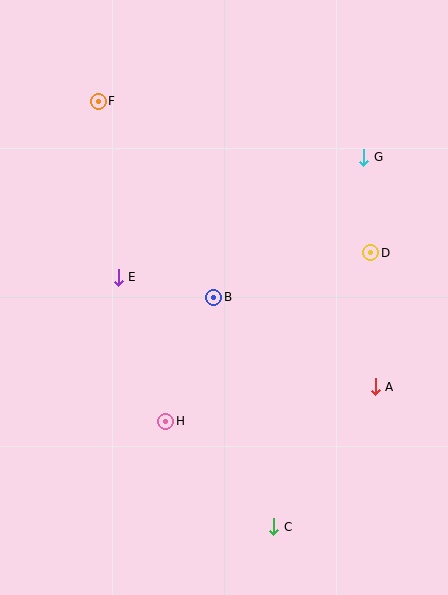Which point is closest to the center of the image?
Point B at (214, 297) is closest to the center.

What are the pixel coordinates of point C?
Point C is at (274, 527).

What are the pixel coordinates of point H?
Point H is at (166, 421).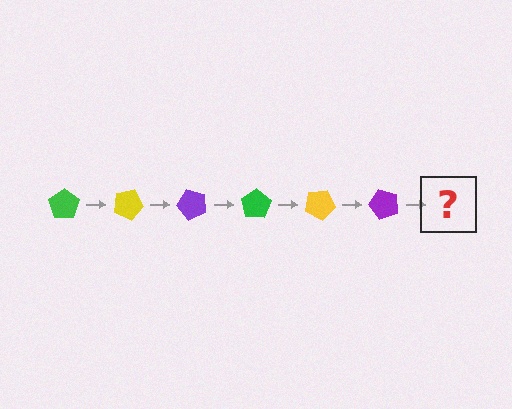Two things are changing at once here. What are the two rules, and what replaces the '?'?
The two rules are that it rotates 25 degrees each step and the color cycles through green, yellow, and purple. The '?' should be a green pentagon, rotated 150 degrees from the start.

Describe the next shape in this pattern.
It should be a green pentagon, rotated 150 degrees from the start.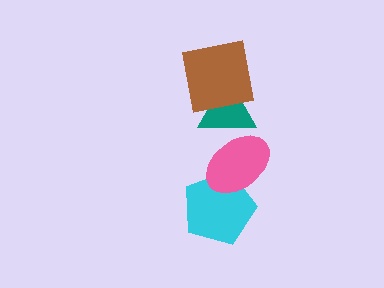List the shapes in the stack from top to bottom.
From top to bottom: the brown square, the teal triangle, the pink ellipse, the cyan pentagon.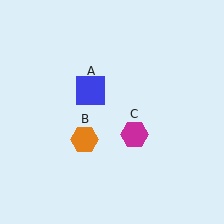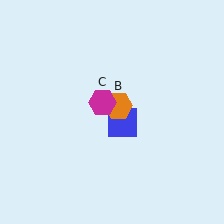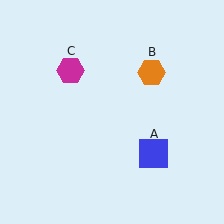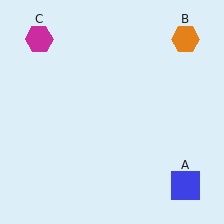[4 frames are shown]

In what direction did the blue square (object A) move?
The blue square (object A) moved down and to the right.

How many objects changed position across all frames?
3 objects changed position: blue square (object A), orange hexagon (object B), magenta hexagon (object C).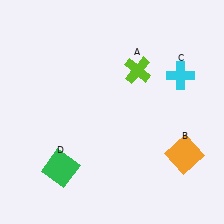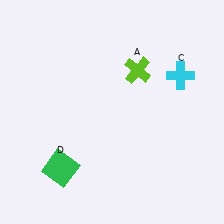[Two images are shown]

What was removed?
The orange square (B) was removed in Image 2.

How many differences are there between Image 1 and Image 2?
There is 1 difference between the two images.